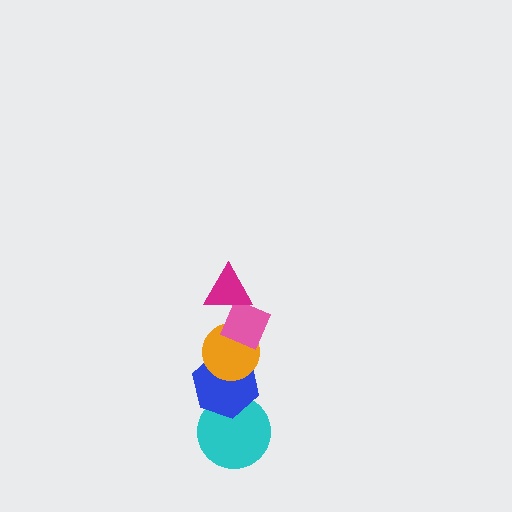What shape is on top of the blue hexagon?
The orange circle is on top of the blue hexagon.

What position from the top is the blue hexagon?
The blue hexagon is 4th from the top.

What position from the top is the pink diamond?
The pink diamond is 2nd from the top.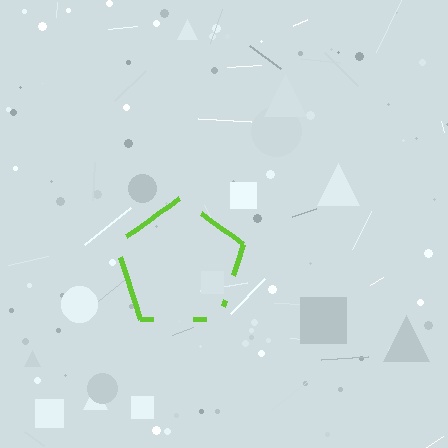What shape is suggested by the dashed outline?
The dashed outline suggests a pentagon.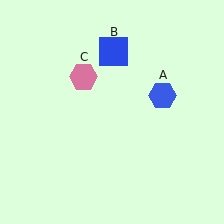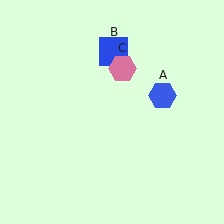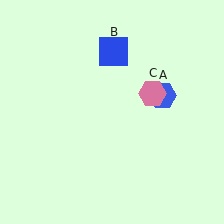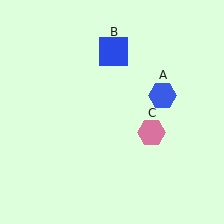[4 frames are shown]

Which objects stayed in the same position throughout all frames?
Blue hexagon (object A) and blue square (object B) remained stationary.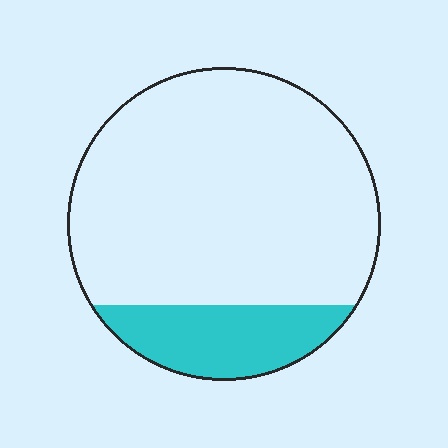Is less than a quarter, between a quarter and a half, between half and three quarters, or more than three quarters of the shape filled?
Less than a quarter.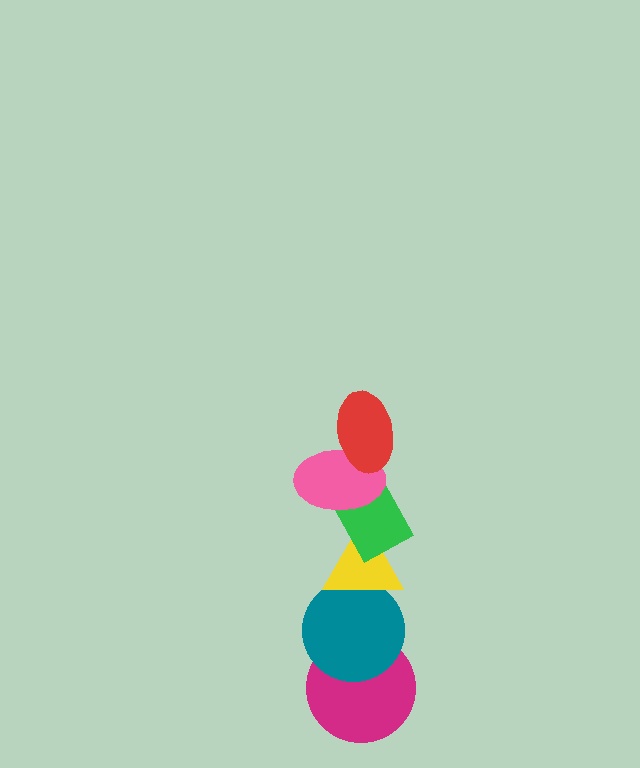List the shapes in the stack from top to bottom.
From top to bottom: the red ellipse, the pink ellipse, the green rectangle, the yellow triangle, the teal circle, the magenta circle.